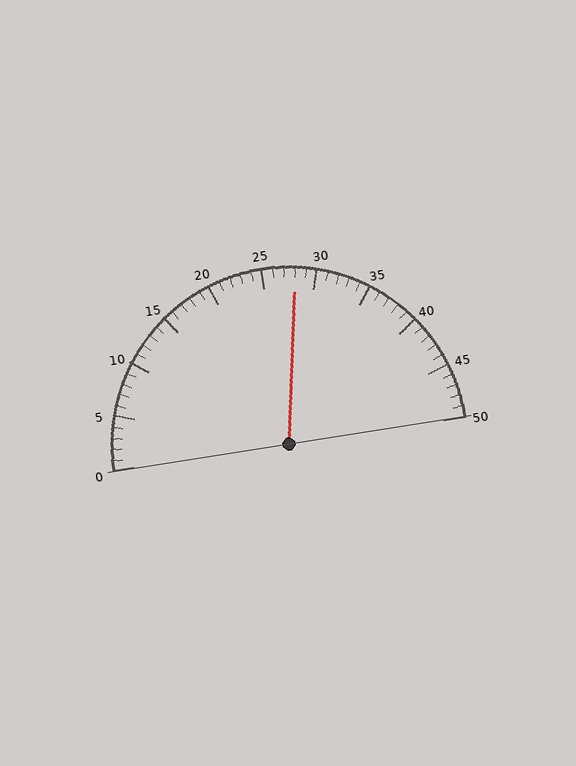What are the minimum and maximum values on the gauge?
The gauge ranges from 0 to 50.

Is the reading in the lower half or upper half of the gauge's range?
The reading is in the upper half of the range (0 to 50).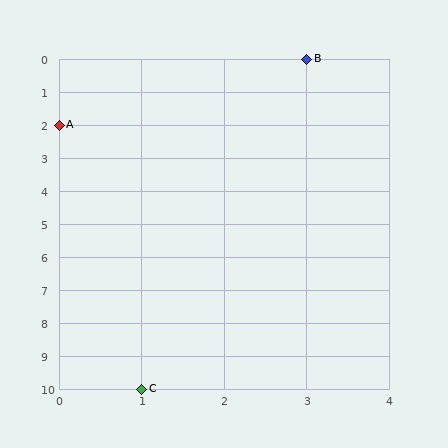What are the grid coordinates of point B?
Point B is at grid coordinates (3, 0).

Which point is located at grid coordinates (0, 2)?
Point A is at (0, 2).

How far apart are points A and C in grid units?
Points A and C are 1 column and 8 rows apart (about 8.1 grid units diagonally).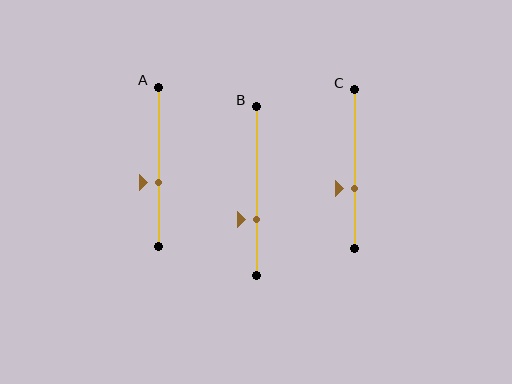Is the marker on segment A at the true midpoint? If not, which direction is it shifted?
No, the marker on segment A is shifted downward by about 10% of the segment length.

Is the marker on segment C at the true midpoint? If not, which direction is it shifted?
No, the marker on segment C is shifted downward by about 12% of the segment length.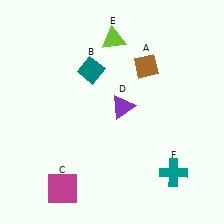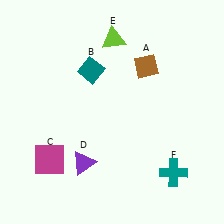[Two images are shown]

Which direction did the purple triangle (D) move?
The purple triangle (D) moved down.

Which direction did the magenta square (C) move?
The magenta square (C) moved up.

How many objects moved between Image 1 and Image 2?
2 objects moved between the two images.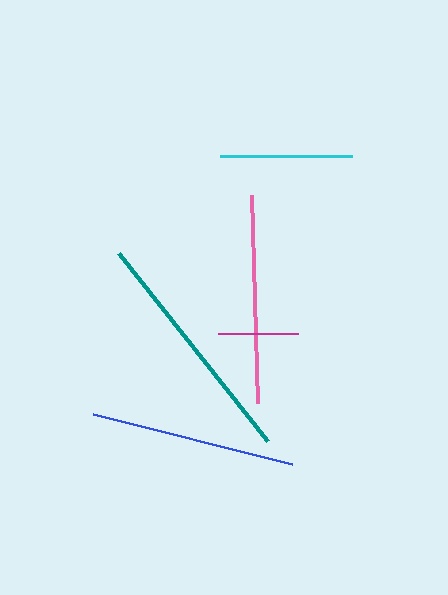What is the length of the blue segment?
The blue segment is approximately 206 pixels long.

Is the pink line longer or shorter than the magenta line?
The pink line is longer than the magenta line.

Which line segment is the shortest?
The magenta line is the shortest at approximately 80 pixels.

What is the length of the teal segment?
The teal segment is approximately 239 pixels long.